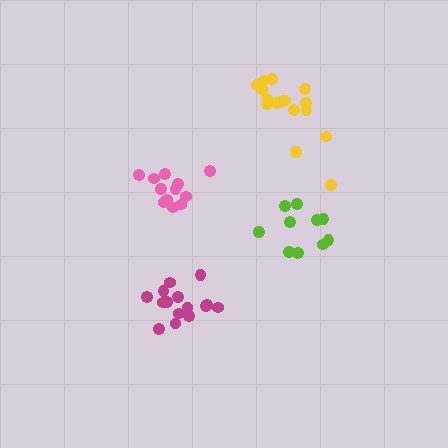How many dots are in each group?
Group 1: 10 dots, Group 2: 12 dots, Group 3: 16 dots, Group 4: 15 dots (53 total).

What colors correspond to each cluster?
The clusters are colored: lime, pink, yellow, magenta.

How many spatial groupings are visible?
There are 4 spatial groupings.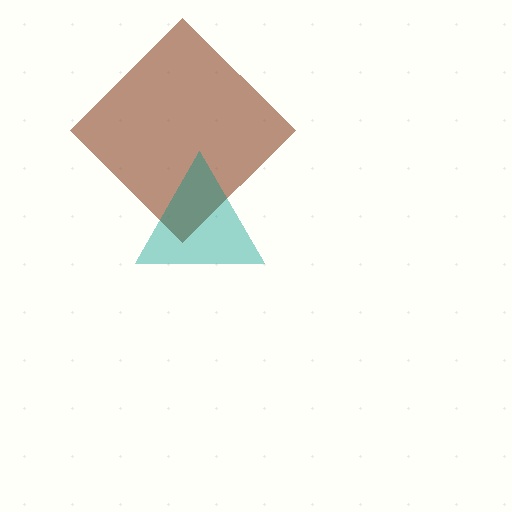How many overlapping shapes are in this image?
There are 2 overlapping shapes in the image.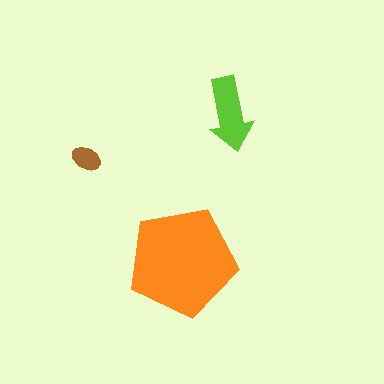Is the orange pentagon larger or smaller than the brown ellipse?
Larger.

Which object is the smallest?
The brown ellipse.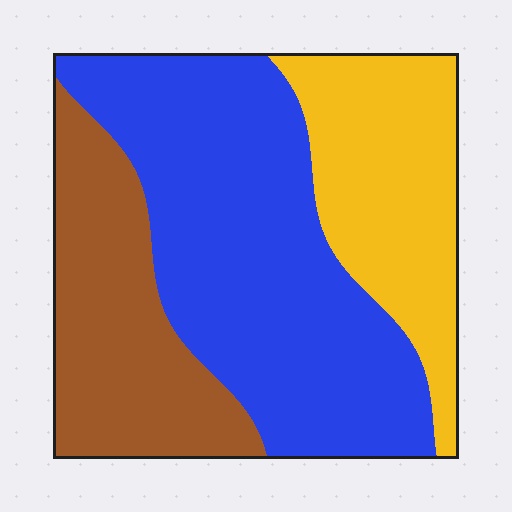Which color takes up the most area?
Blue, at roughly 50%.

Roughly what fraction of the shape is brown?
Brown covers about 25% of the shape.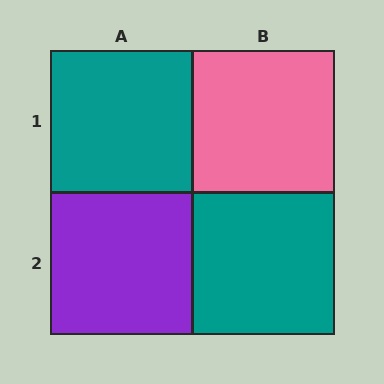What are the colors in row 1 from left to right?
Teal, pink.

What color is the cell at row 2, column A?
Purple.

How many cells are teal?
2 cells are teal.